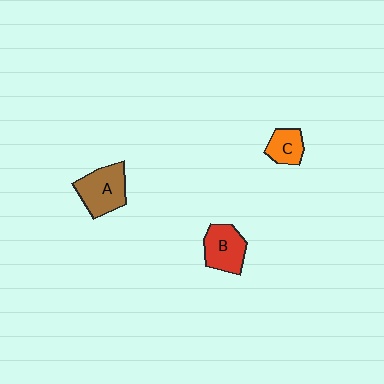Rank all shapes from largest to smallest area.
From largest to smallest: A (brown), B (red), C (orange).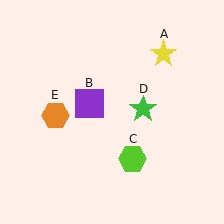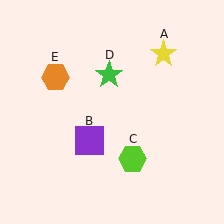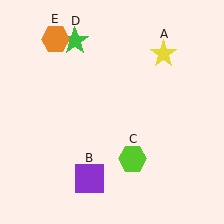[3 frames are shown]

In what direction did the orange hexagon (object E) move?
The orange hexagon (object E) moved up.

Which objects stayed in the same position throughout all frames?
Yellow star (object A) and lime hexagon (object C) remained stationary.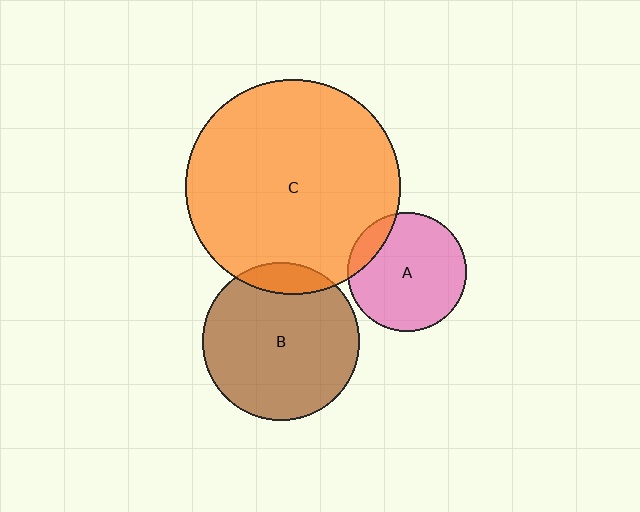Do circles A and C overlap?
Yes.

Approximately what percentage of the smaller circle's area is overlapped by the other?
Approximately 10%.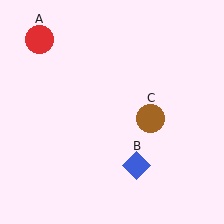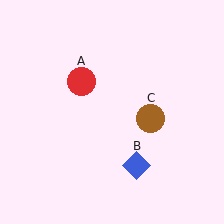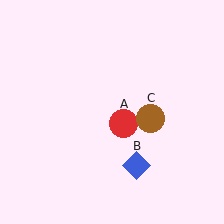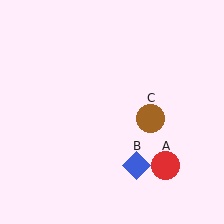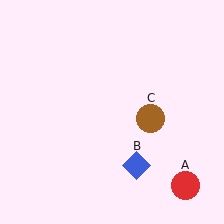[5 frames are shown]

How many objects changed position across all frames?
1 object changed position: red circle (object A).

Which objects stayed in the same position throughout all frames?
Blue diamond (object B) and brown circle (object C) remained stationary.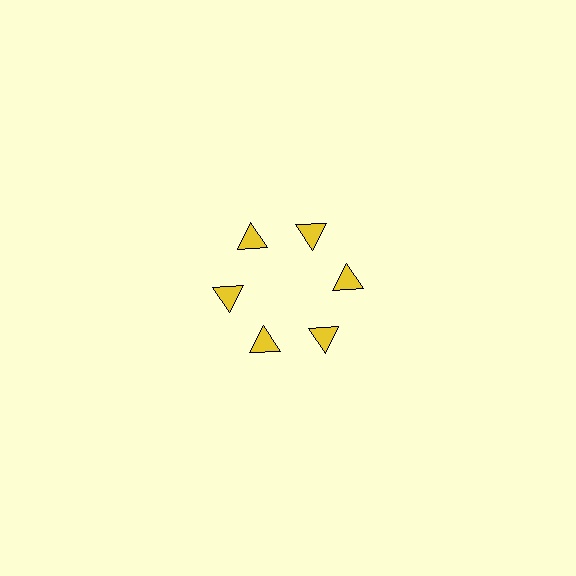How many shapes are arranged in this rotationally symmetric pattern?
There are 6 shapes, arranged in 6 groups of 1.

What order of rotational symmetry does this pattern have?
This pattern has 6-fold rotational symmetry.